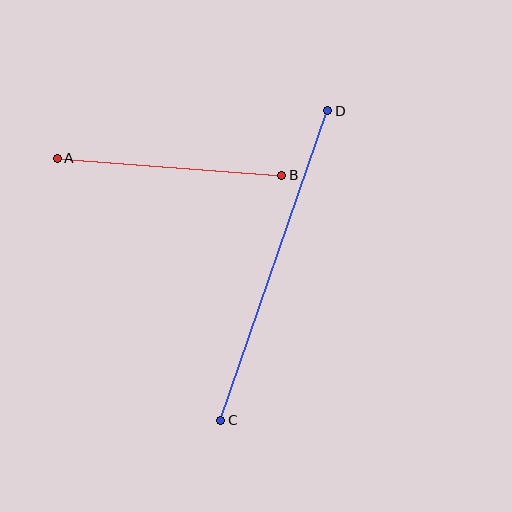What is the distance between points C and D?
The distance is approximately 327 pixels.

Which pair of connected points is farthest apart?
Points C and D are farthest apart.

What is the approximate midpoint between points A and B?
The midpoint is at approximately (169, 167) pixels.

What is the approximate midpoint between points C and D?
The midpoint is at approximately (274, 266) pixels.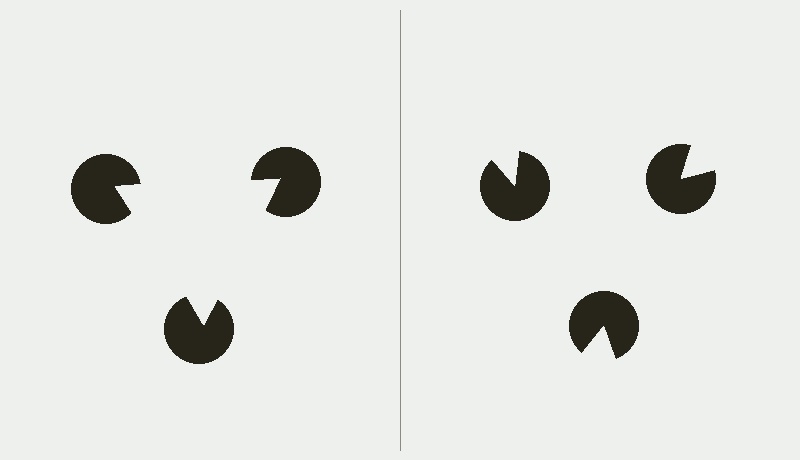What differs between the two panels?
The pac-man discs are positioned identically on both sides; only the wedge orientations differ. On the left they align to a triangle; on the right they are misaligned.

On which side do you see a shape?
An illusory triangle appears on the left side. On the right side the wedge cuts are rotated, so no coherent shape forms.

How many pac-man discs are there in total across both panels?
6 — 3 on each side.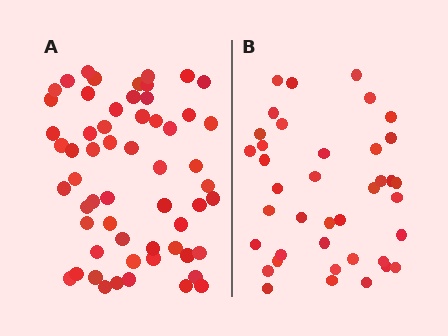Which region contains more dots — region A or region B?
Region A (the left region) has more dots.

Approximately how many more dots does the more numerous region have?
Region A has approximately 20 more dots than region B.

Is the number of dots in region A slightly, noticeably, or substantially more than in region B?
Region A has substantially more. The ratio is roughly 1.5 to 1.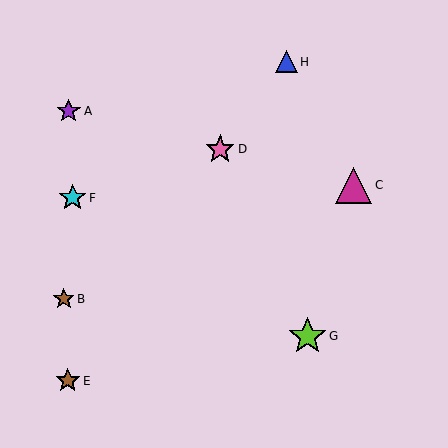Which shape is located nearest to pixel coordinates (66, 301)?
The brown star (labeled B) at (64, 299) is nearest to that location.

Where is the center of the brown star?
The center of the brown star is at (64, 299).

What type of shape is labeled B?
Shape B is a brown star.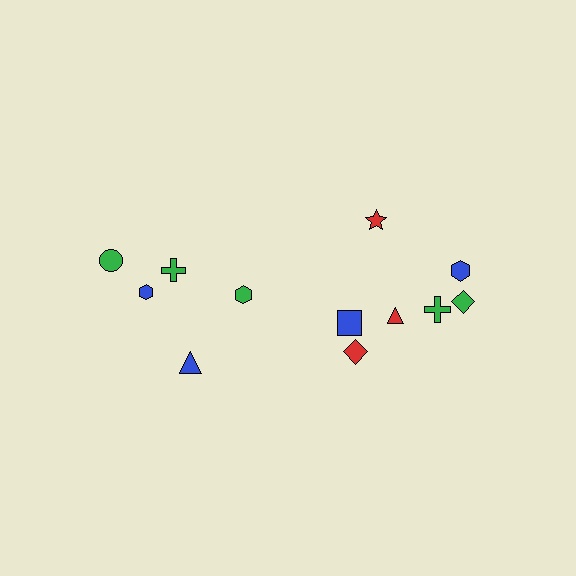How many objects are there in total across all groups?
There are 12 objects.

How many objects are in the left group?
There are 5 objects.